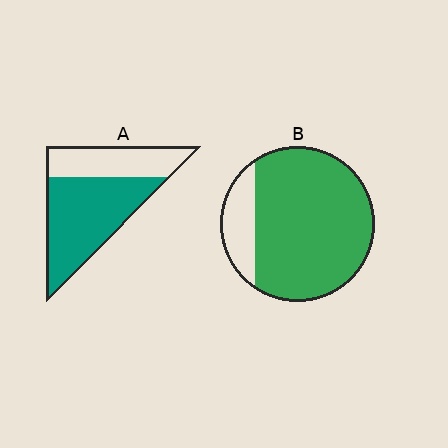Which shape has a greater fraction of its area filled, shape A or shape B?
Shape B.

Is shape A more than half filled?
Yes.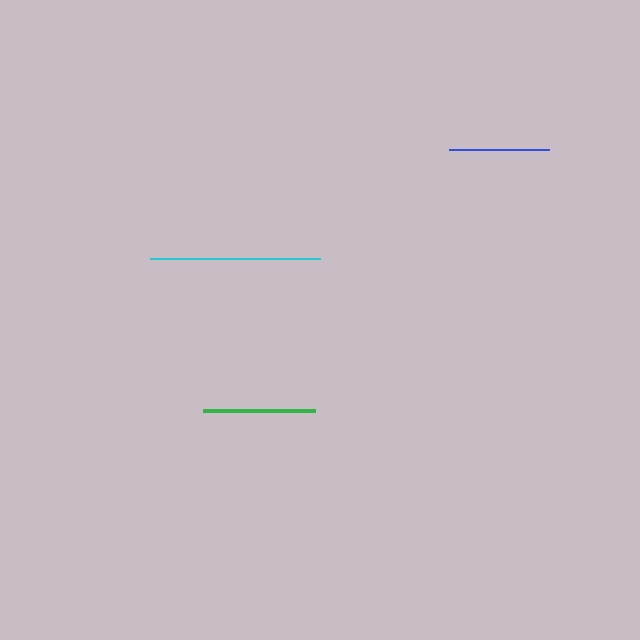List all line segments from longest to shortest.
From longest to shortest: cyan, green, blue.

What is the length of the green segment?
The green segment is approximately 113 pixels long.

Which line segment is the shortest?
The blue line is the shortest at approximately 101 pixels.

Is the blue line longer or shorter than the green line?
The green line is longer than the blue line.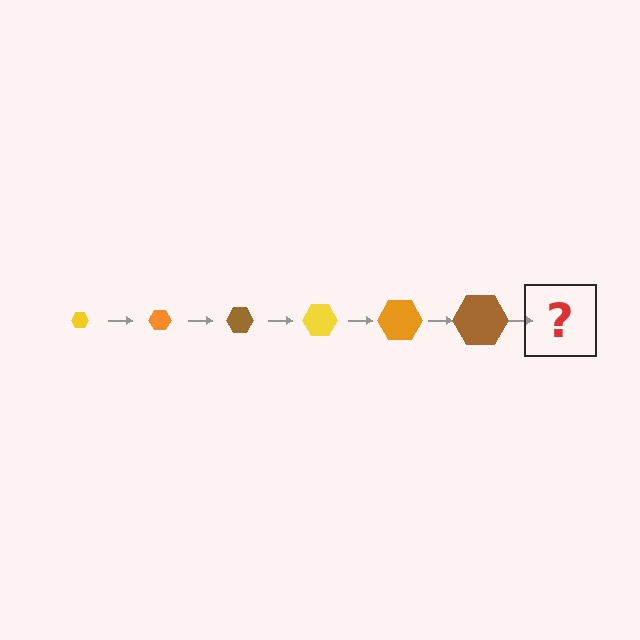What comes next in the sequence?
The next element should be a yellow hexagon, larger than the previous one.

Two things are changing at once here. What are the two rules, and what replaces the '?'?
The two rules are that the hexagon grows larger each step and the color cycles through yellow, orange, and brown. The '?' should be a yellow hexagon, larger than the previous one.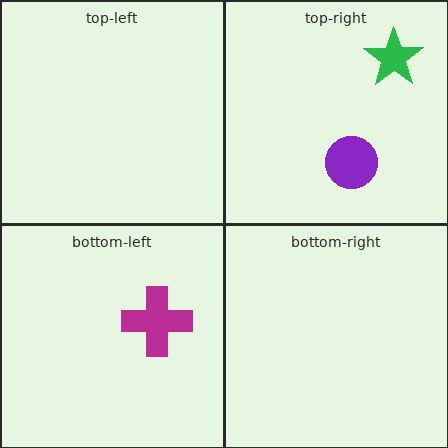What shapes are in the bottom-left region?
The magenta cross.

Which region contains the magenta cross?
The bottom-left region.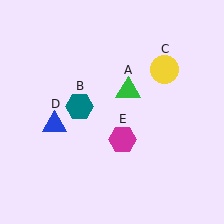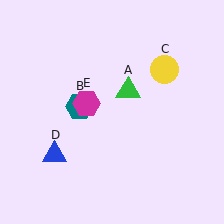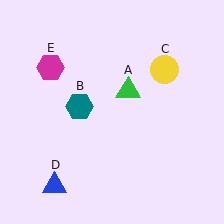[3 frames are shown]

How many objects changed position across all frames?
2 objects changed position: blue triangle (object D), magenta hexagon (object E).